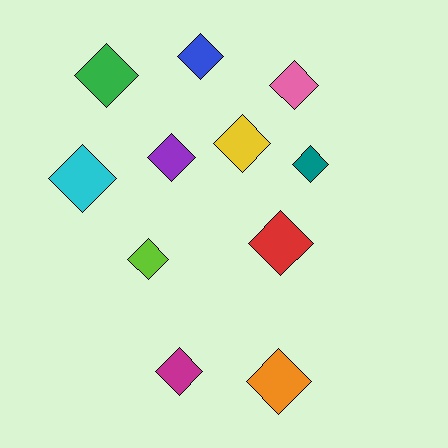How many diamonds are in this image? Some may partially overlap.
There are 11 diamonds.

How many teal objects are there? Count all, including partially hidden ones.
There is 1 teal object.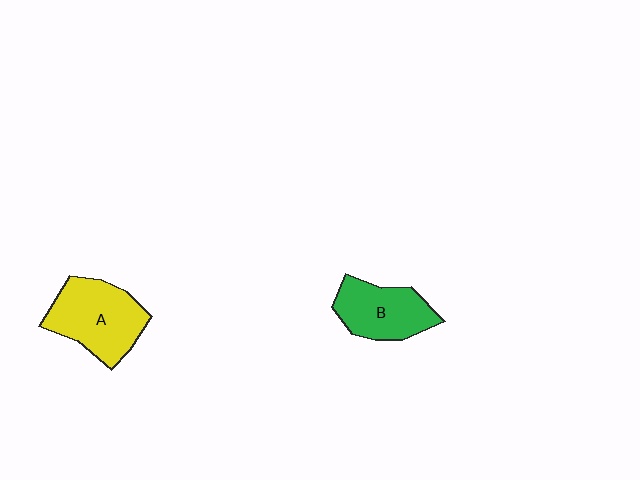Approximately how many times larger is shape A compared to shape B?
Approximately 1.3 times.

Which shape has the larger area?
Shape A (yellow).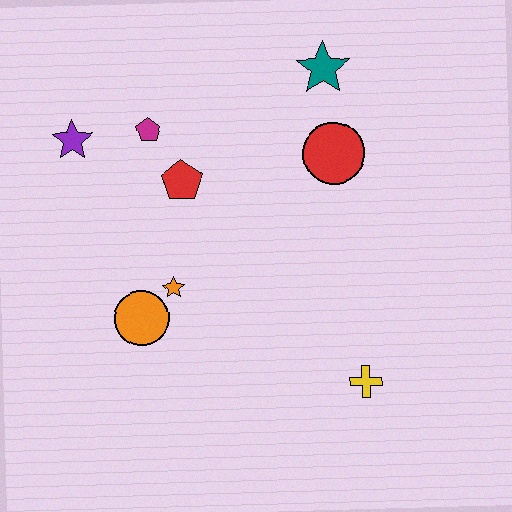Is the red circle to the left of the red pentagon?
No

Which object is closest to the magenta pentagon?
The red pentagon is closest to the magenta pentagon.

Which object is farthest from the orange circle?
The teal star is farthest from the orange circle.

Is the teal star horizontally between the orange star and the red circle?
Yes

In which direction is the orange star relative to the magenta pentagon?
The orange star is below the magenta pentagon.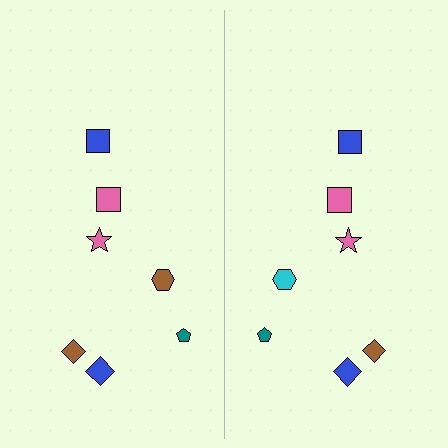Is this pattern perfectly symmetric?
No, the pattern is not perfectly symmetric. The cyan hexagon on the right side breaks the symmetry — its mirror counterpart is brown.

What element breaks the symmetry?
The cyan hexagon on the right side breaks the symmetry — its mirror counterpart is brown.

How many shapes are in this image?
There are 14 shapes in this image.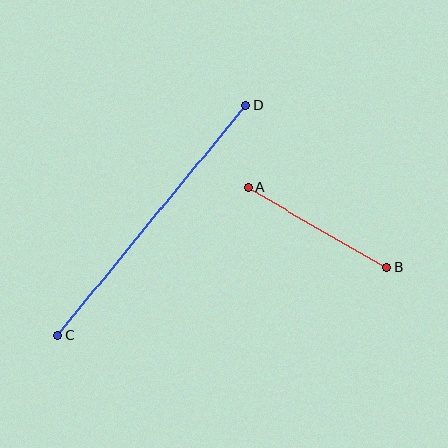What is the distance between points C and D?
The distance is approximately 296 pixels.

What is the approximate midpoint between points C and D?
The midpoint is at approximately (152, 220) pixels.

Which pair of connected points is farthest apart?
Points C and D are farthest apart.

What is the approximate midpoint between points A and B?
The midpoint is at approximately (317, 228) pixels.